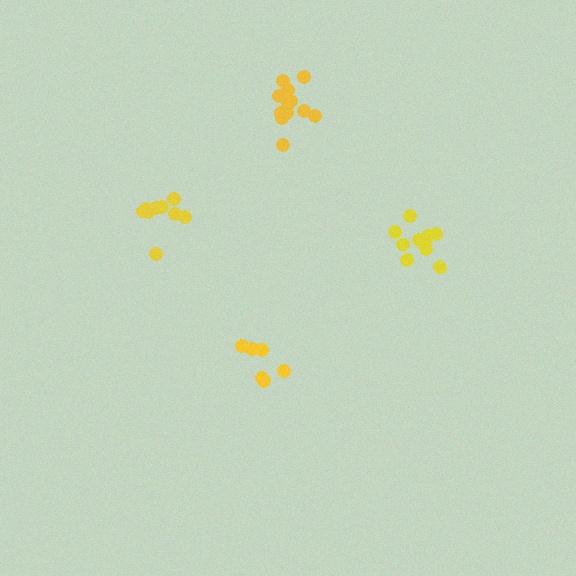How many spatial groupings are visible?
There are 4 spatial groupings.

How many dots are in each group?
Group 1: 10 dots, Group 2: 12 dots, Group 3: 9 dots, Group 4: 6 dots (37 total).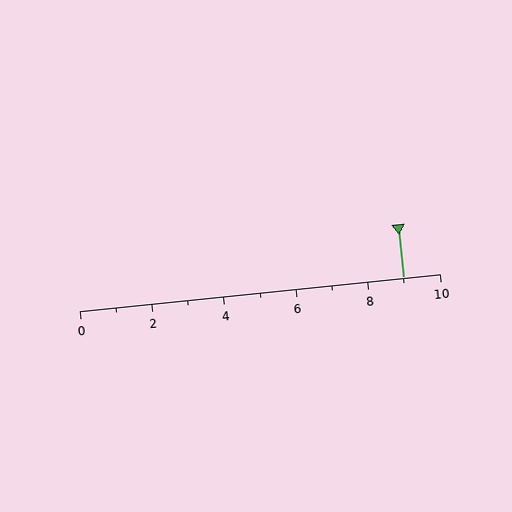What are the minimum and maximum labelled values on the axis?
The axis runs from 0 to 10.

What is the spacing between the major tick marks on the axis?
The major ticks are spaced 2 apart.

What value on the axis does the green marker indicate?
The marker indicates approximately 9.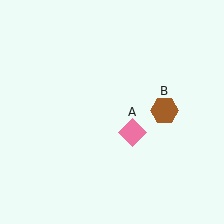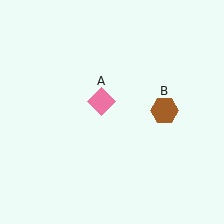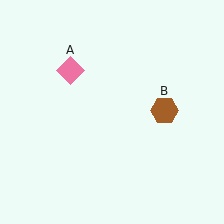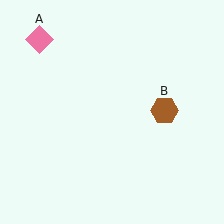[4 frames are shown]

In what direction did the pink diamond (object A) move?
The pink diamond (object A) moved up and to the left.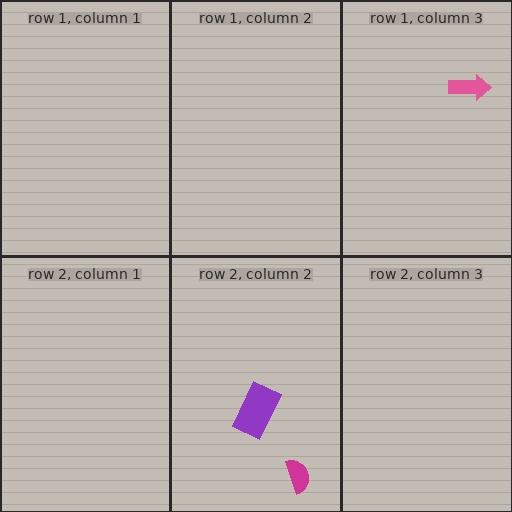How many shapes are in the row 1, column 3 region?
1.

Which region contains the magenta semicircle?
The row 2, column 2 region.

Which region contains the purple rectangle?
The row 2, column 2 region.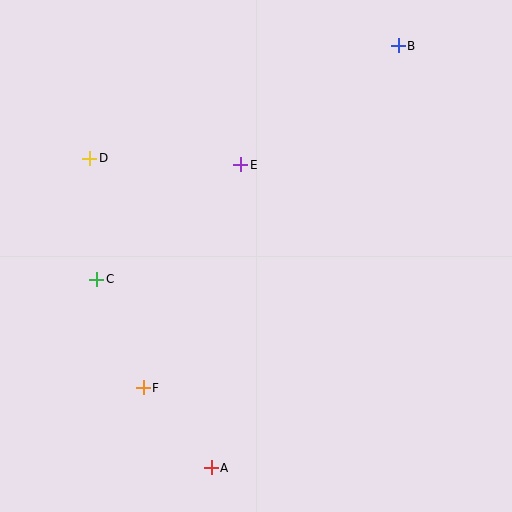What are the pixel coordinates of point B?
Point B is at (398, 46).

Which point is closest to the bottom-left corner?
Point F is closest to the bottom-left corner.